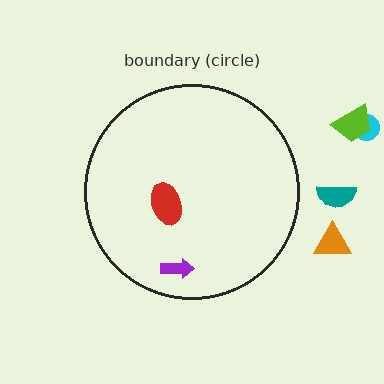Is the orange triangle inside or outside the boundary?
Outside.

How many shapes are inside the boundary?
2 inside, 4 outside.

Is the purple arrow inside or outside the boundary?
Inside.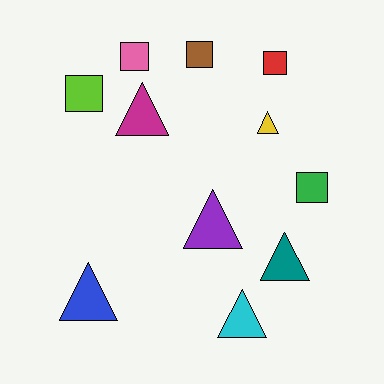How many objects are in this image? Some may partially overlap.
There are 11 objects.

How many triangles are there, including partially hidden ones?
There are 6 triangles.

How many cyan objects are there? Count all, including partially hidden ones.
There is 1 cyan object.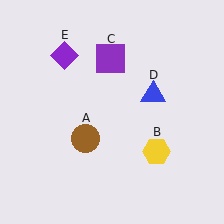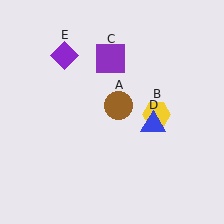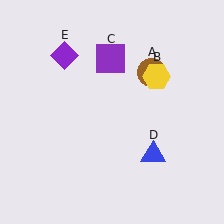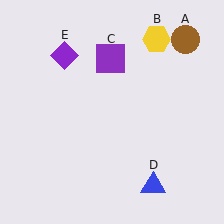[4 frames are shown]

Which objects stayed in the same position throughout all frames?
Purple square (object C) and purple diamond (object E) remained stationary.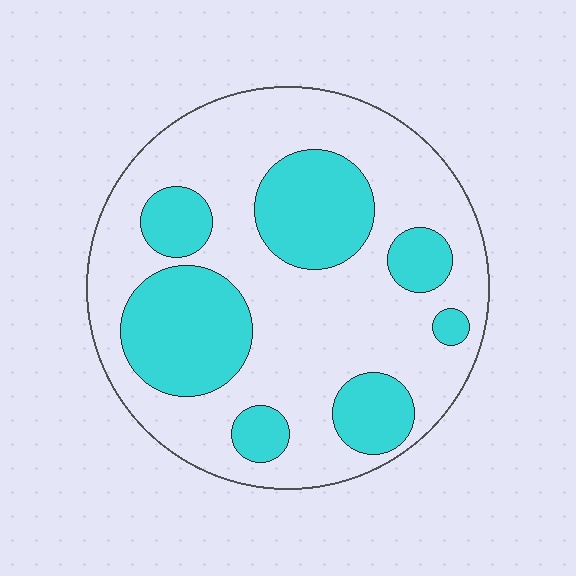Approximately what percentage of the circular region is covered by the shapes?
Approximately 35%.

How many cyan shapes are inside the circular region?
7.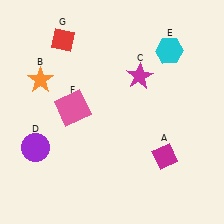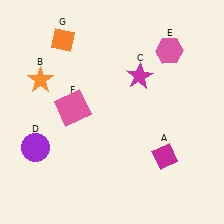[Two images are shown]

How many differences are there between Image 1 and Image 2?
There are 2 differences between the two images.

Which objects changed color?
E changed from cyan to pink. G changed from red to orange.